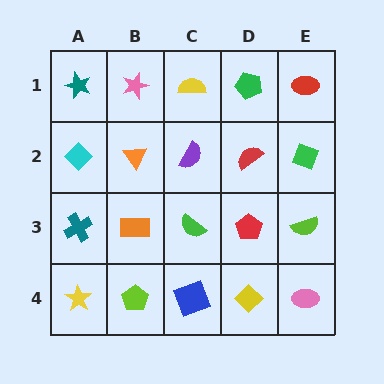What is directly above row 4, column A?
A teal cross.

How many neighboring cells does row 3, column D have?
4.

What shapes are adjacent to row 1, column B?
An orange triangle (row 2, column B), a teal star (row 1, column A), a yellow semicircle (row 1, column C).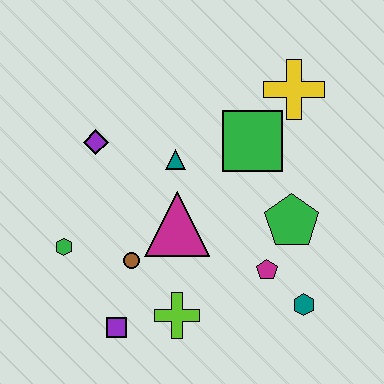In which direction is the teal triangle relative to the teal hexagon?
The teal triangle is above the teal hexagon.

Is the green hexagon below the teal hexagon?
No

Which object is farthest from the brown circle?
The yellow cross is farthest from the brown circle.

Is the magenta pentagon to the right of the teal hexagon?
No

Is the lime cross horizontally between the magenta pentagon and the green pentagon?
No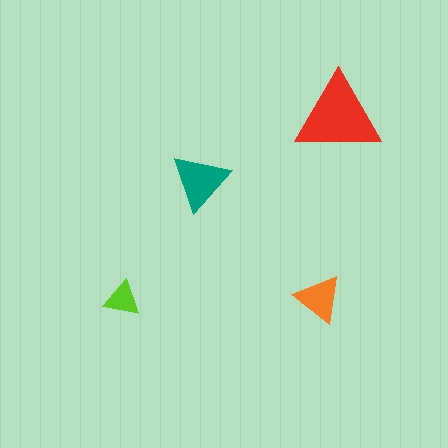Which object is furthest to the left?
The lime triangle is leftmost.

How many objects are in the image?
There are 4 objects in the image.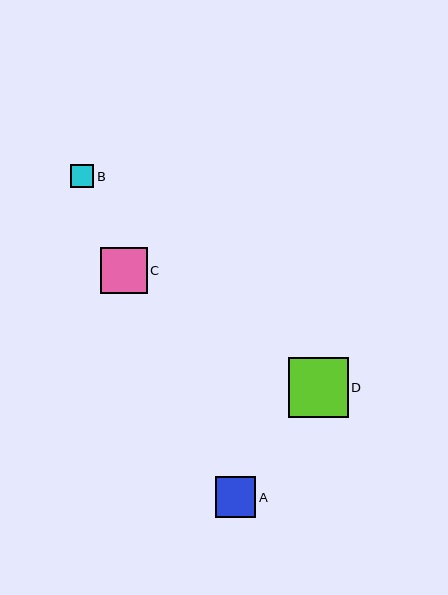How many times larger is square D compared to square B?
Square D is approximately 2.6 times the size of square B.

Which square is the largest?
Square D is the largest with a size of approximately 60 pixels.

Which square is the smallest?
Square B is the smallest with a size of approximately 23 pixels.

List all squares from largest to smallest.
From largest to smallest: D, C, A, B.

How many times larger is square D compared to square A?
Square D is approximately 1.5 times the size of square A.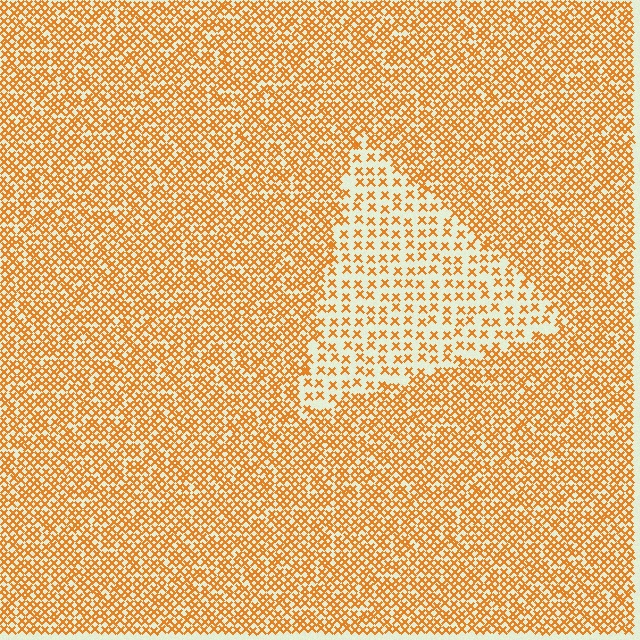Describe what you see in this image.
The image contains small orange elements arranged at two different densities. A triangle-shaped region is visible where the elements are less densely packed than the surrounding area.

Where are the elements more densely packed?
The elements are more densely packed outside the triangle boundary.